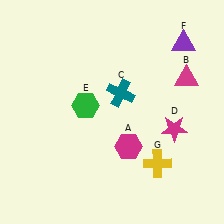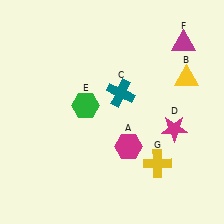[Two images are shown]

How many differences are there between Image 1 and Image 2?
There are 2 differences between the two images.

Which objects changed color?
B changed from magenta to yellow. F changed from purple to magenta.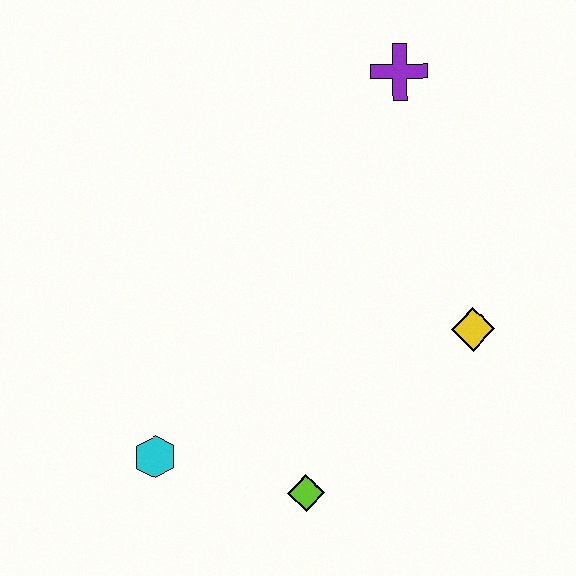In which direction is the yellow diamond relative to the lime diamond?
The yellow diamond is to the right of the lime diamond.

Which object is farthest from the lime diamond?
The purple cross is farthest from the lime diamond.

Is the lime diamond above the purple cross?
No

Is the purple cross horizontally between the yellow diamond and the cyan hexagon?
Yes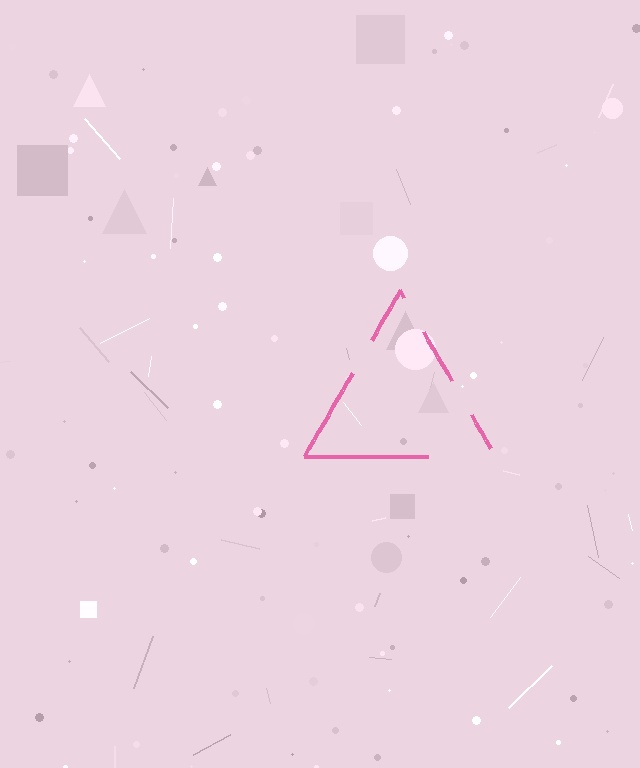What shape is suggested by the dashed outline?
The dashed outline suggests a triangle.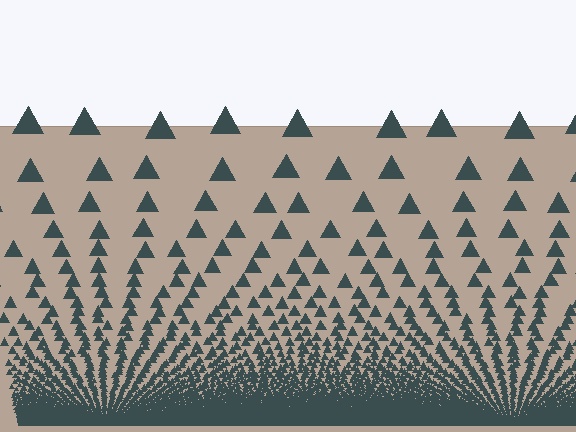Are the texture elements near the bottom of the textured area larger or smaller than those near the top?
Smaller. The gradient is inverted — elements near the bottom are smaller and denser.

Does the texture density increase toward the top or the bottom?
Density increases toward the bottom.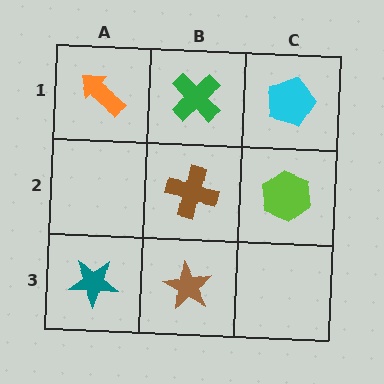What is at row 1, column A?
An orange arrow.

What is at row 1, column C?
A cyan pentagon.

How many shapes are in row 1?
3 shapes.